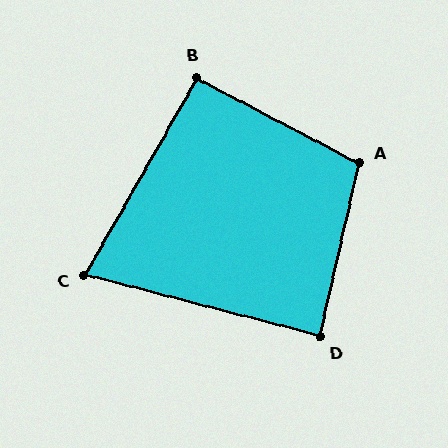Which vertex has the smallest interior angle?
C, at approximately 75 degrees.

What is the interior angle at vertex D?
Approximately 88 degrees (approximately right).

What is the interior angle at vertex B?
Approximately 92 degrees (approximately right).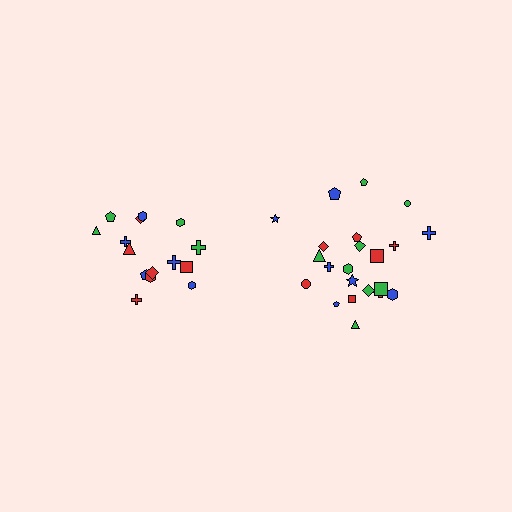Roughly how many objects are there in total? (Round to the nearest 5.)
Roughly 35 objects in total.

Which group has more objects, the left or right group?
The right group.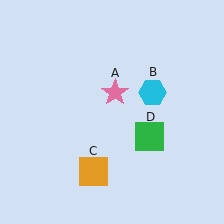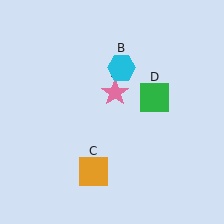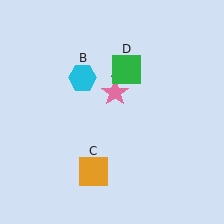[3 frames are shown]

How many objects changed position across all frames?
2 objects changed position: cyan hexagon (object B), green square (object D).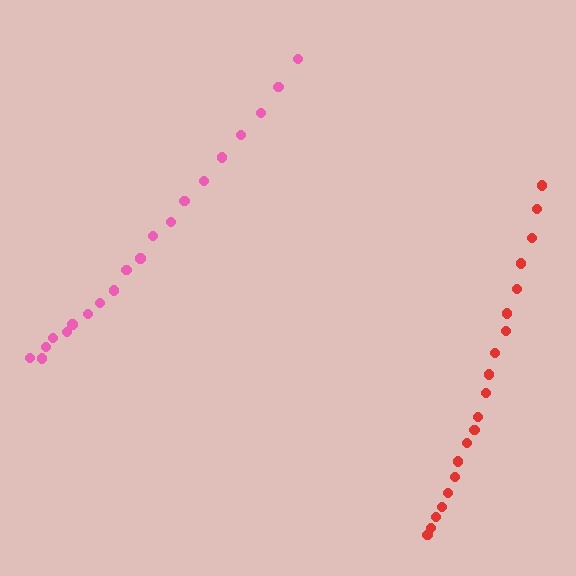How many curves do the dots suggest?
There are 2 distinct paths.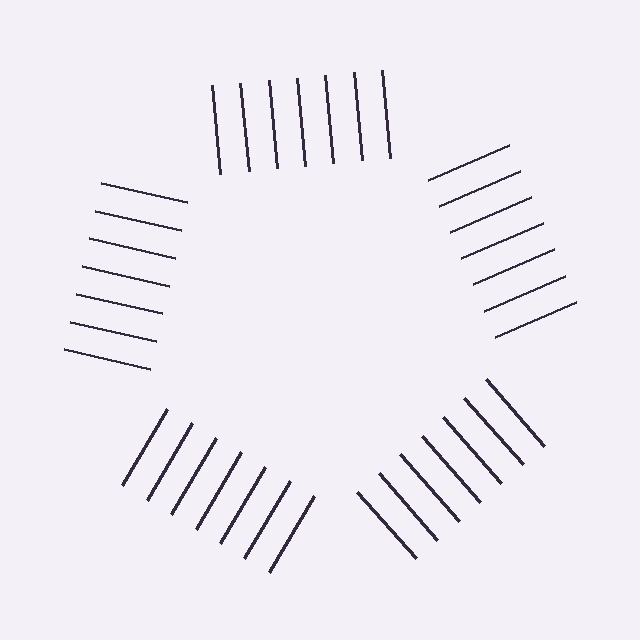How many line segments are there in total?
35 — 7 along each of the 5 edges.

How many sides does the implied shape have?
5 sides — the line-ends trace a pentagon.